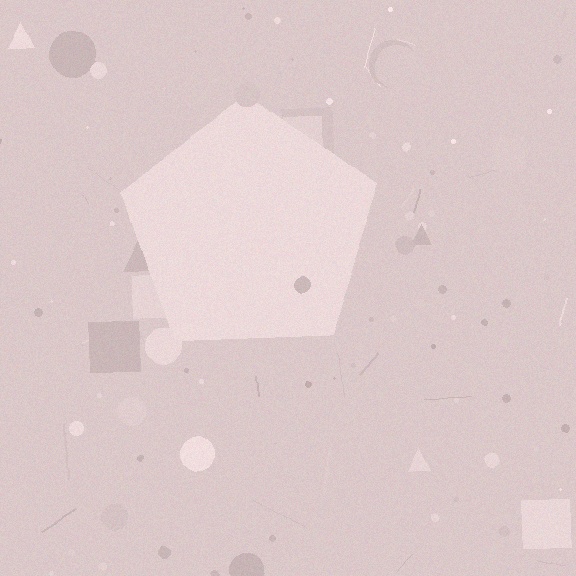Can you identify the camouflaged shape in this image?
The camouflaged shape is a pentagon.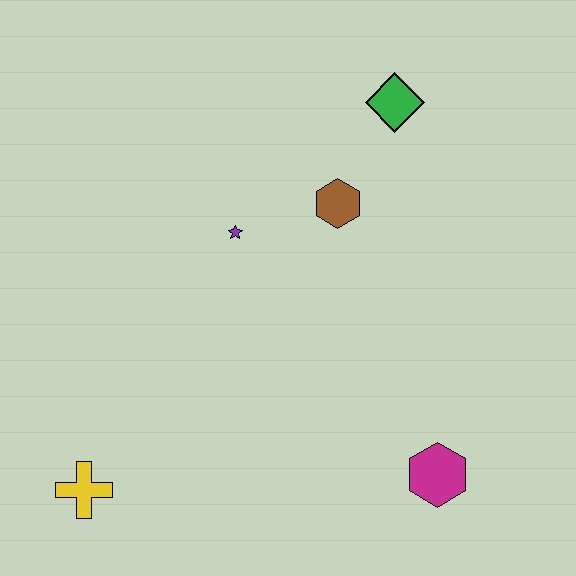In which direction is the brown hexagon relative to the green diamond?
The brown hexagon is below the green diamond.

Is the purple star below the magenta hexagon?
No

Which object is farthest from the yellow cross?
The green diamond is farthest from the yellow cross.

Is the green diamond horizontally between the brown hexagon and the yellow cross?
No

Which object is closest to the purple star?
The brown hexagon is closest to the purple star.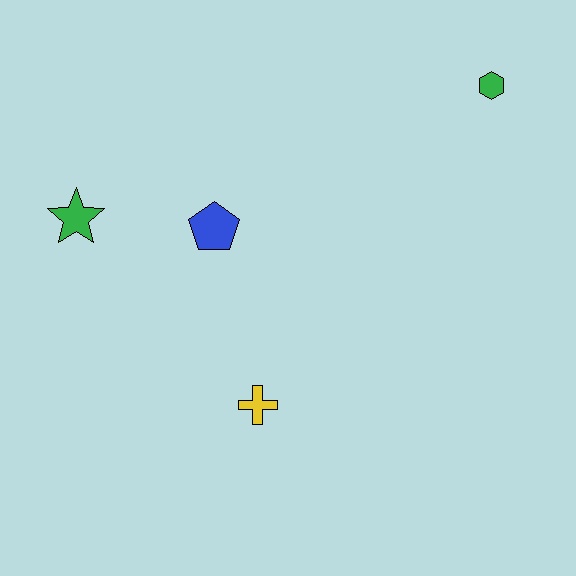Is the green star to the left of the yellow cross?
Yes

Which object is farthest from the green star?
The green hexagon is farthest from the green star.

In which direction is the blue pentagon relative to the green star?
The blue pentagon is to the right of the green star.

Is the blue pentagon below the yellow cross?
No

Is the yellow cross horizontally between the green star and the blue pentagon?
No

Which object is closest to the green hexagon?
The blue pentagon is closest to the green hexagon.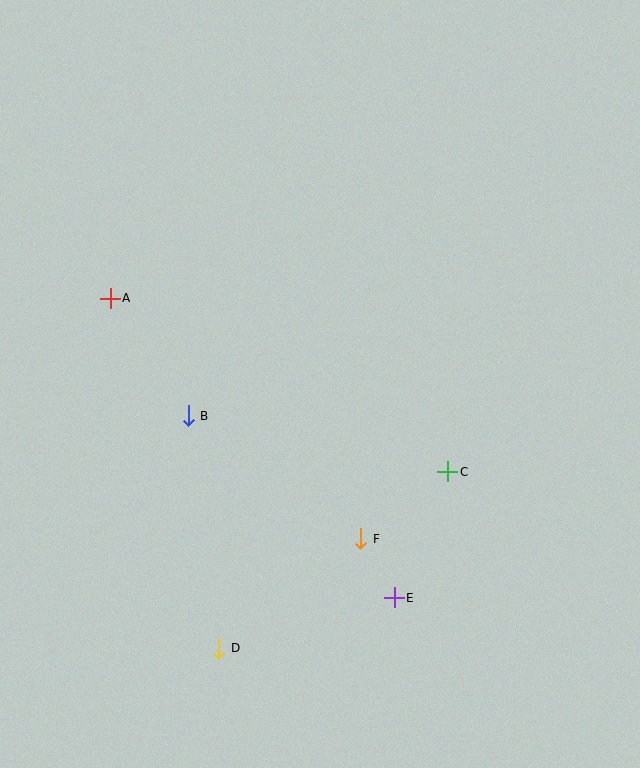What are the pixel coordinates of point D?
Point D is at (219, 648).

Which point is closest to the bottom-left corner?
Point D is closest to the bottom-left corner.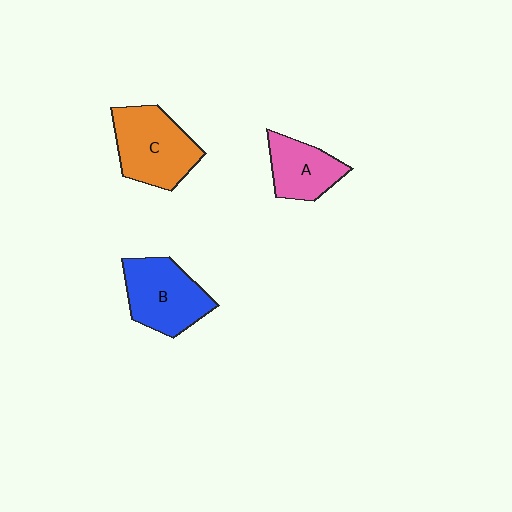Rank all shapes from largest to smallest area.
From largest to smallest: C (orange), B (blue), A (pink).